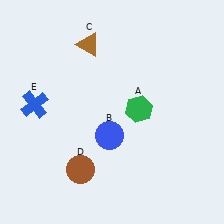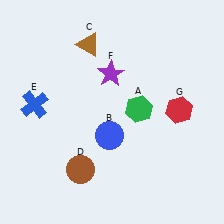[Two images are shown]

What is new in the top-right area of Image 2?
A red hexagon (G) was added in the top-right area of Image 2.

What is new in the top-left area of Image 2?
A purple star (F) was added in the top-left area of Image 2.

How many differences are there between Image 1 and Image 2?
There are 2 differences between the two images.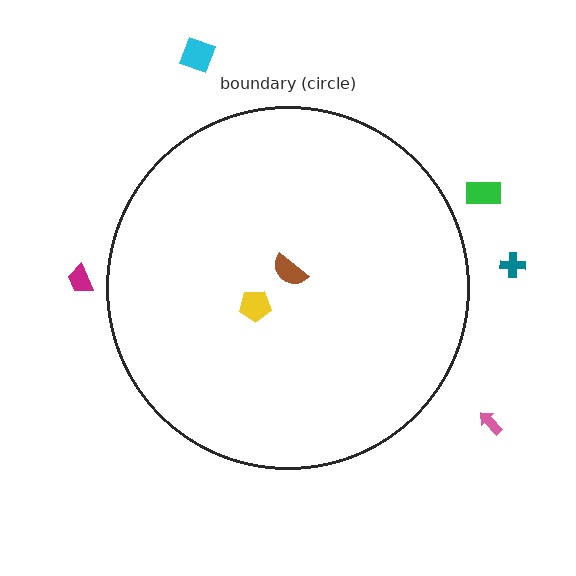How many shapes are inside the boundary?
2 inside, 5 outside.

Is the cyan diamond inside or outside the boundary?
Outside.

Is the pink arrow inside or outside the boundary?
Outside.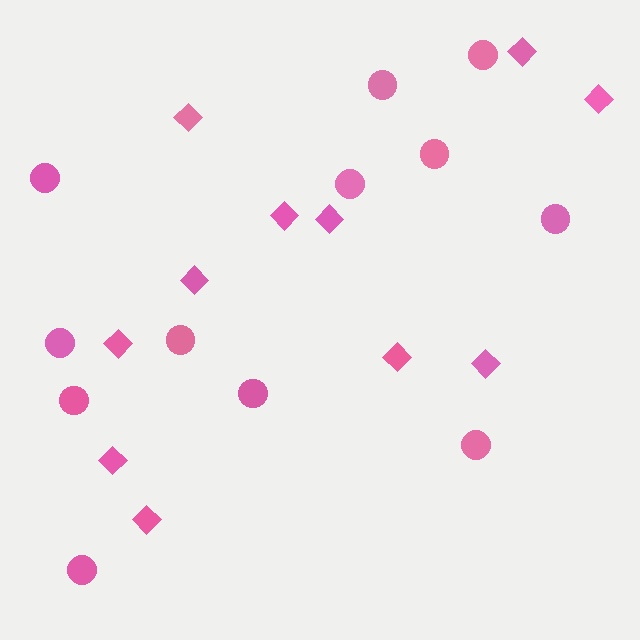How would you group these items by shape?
There are 2 groups: one group of diamonds (11) and one group of circles (12).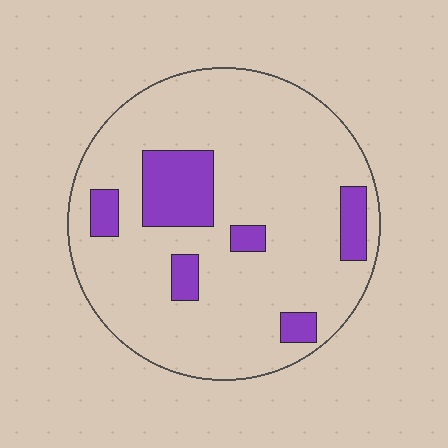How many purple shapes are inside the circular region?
6.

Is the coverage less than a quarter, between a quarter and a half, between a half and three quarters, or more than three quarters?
Less than a quarter.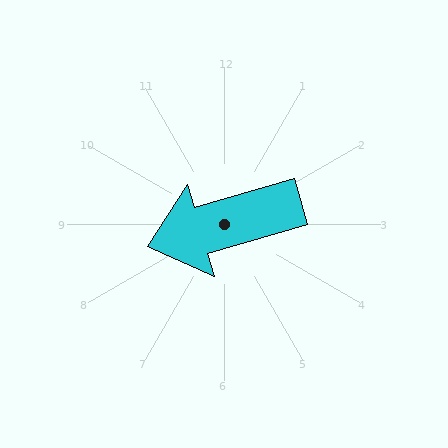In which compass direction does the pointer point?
West.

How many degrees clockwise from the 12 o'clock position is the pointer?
Approximately 254 degrees.